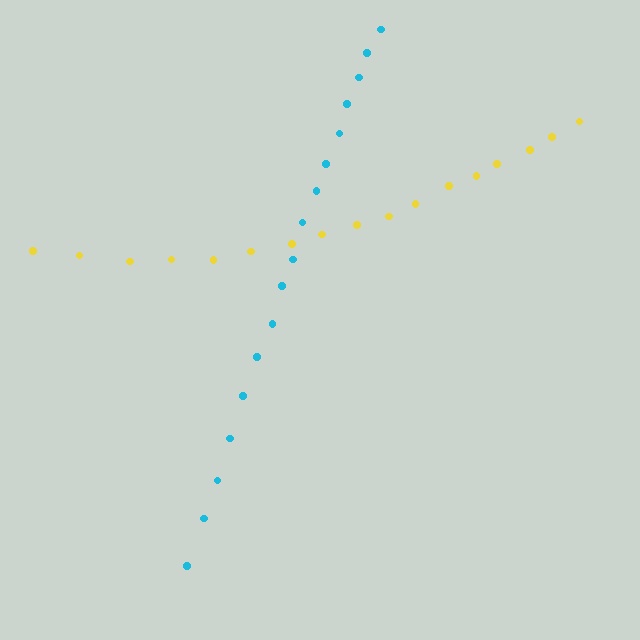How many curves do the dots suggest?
There are 2 distinct paths.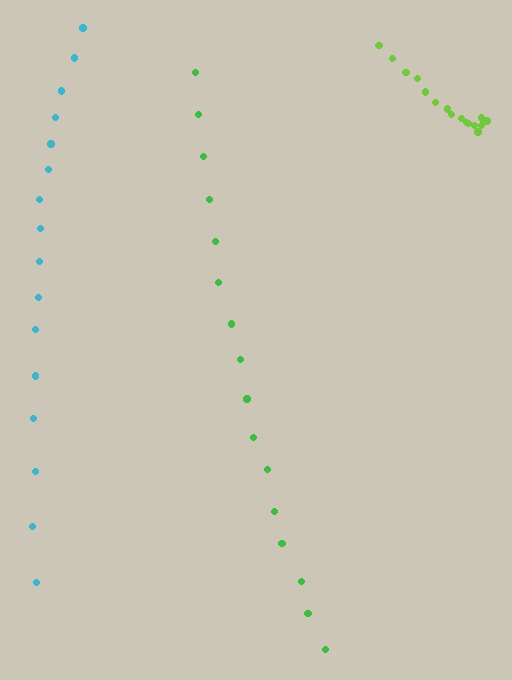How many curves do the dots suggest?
There are 3 distinct paths.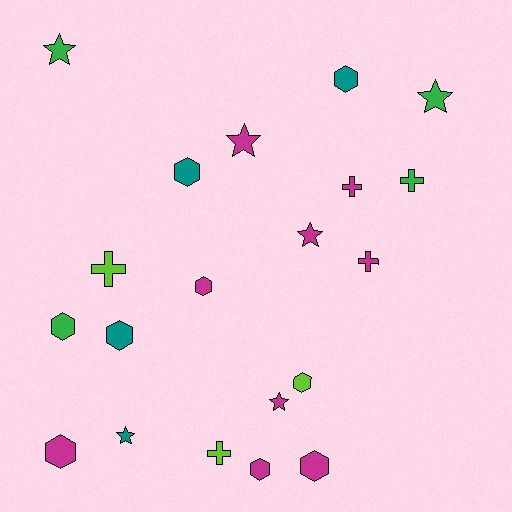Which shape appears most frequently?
Hexagon, with 9 objects.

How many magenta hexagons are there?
There are 4 magenta hexagons.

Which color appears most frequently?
Magenta, with 9 objects.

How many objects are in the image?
There are 20 objects.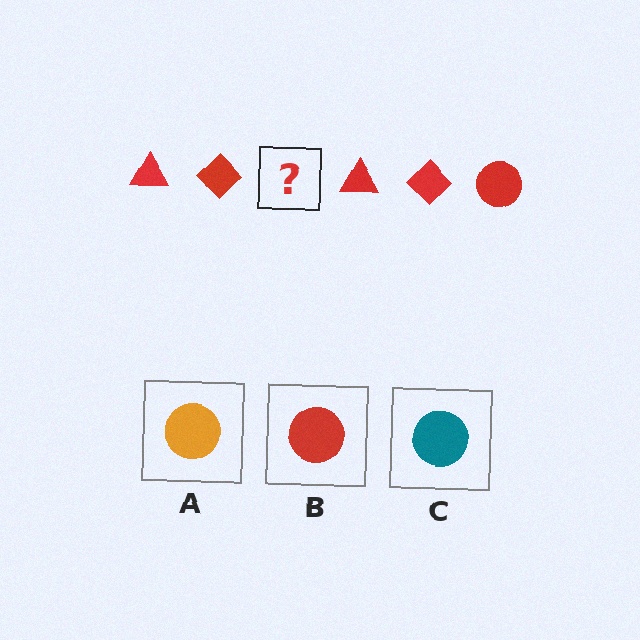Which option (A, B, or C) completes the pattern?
B.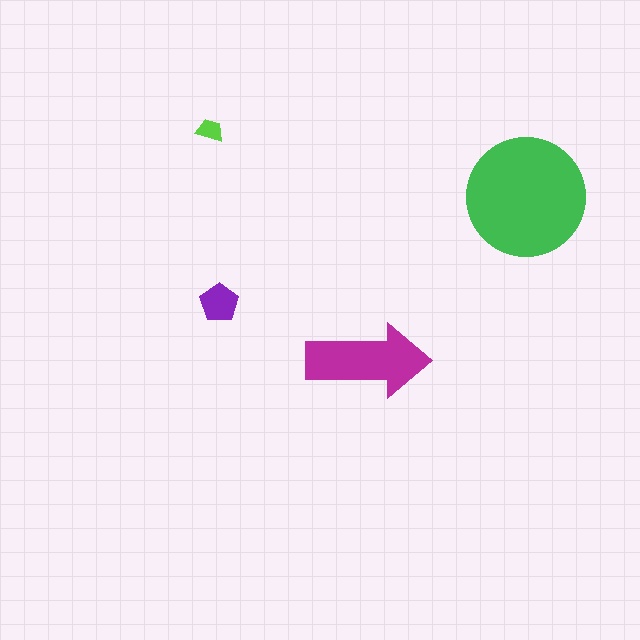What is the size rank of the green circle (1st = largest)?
1st.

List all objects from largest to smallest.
The green circle, the magenta arrow, the purple pentagon, the lime trapezoid.